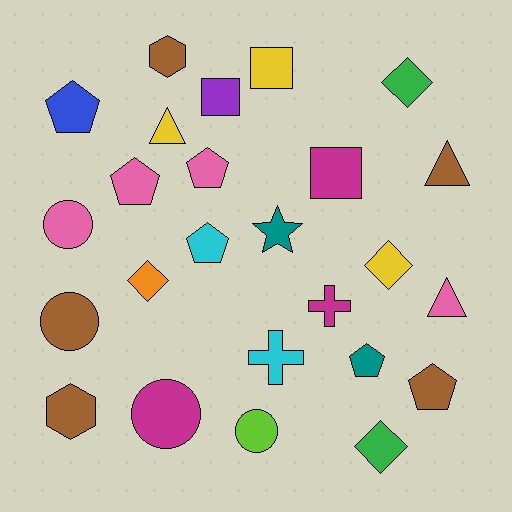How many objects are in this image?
There are 25 objects.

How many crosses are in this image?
There are 2 crosses.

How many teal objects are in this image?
There are 2 teal objects.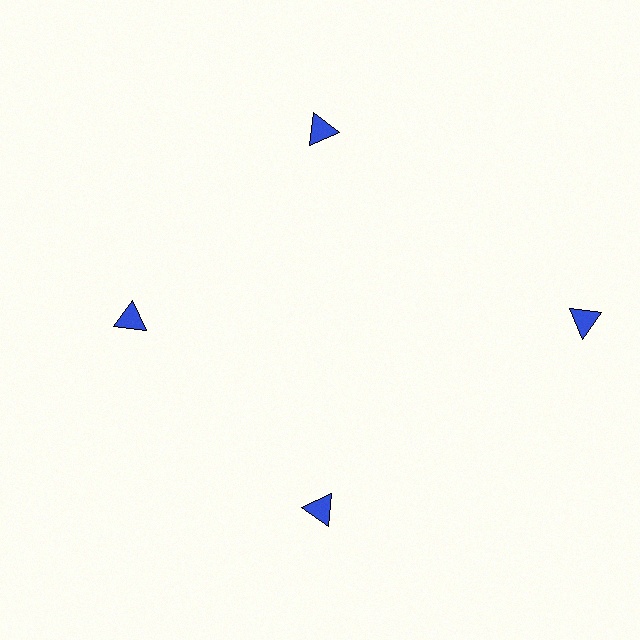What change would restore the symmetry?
The symmetry would be restored by moving it inward, back onto the ring so that all 4 triangles sit at equal angles and equal distance from the center.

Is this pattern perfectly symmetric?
No. The 4 blue triangles are arranged in a ring, but one element near the 3 o'clock position is pushed outward from the center, breaking the 4-fold rotational symmetry.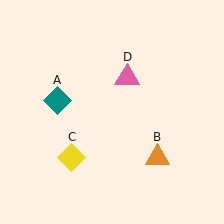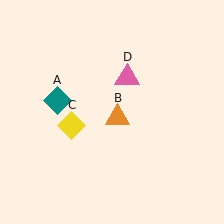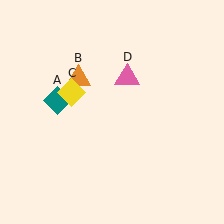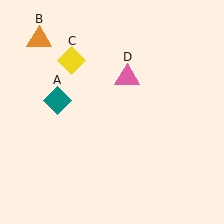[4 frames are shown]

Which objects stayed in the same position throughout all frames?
Teal diamond (object A) and pink triangle (object D) remained stationary.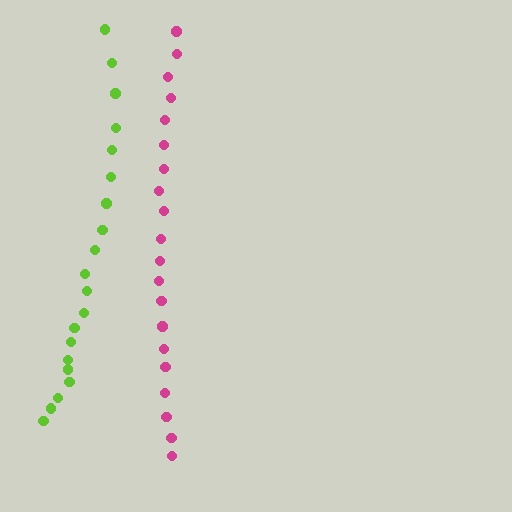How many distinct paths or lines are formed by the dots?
There are 2 distinct paths.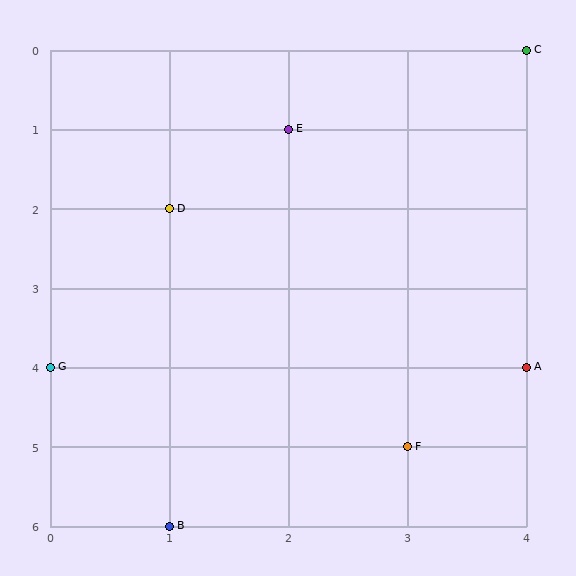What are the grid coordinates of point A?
Point A is at grid coordinates (4, 4).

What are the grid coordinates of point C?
Point C is at grid coordinates (4, 0).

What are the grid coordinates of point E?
Point E is at grid coordinates (2, 1).